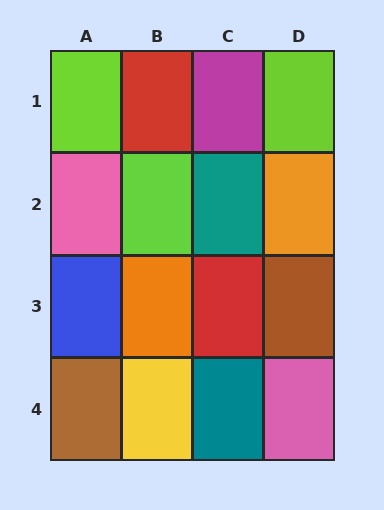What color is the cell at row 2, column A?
Pink.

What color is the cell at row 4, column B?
Yellow.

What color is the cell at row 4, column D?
Pink.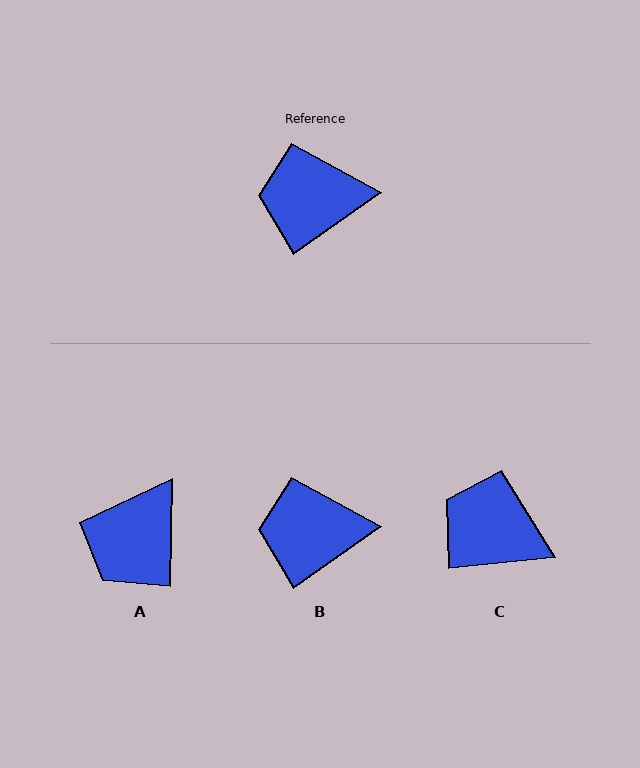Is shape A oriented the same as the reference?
No, it is off by about 54 degrees.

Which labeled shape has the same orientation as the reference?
B.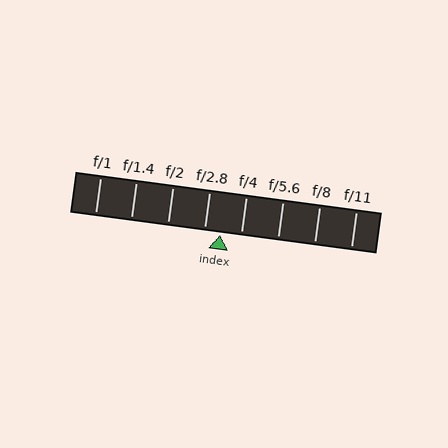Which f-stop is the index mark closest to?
The index mark is closest to f/2.8.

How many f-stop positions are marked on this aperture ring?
There are 8 f-stop positions marked.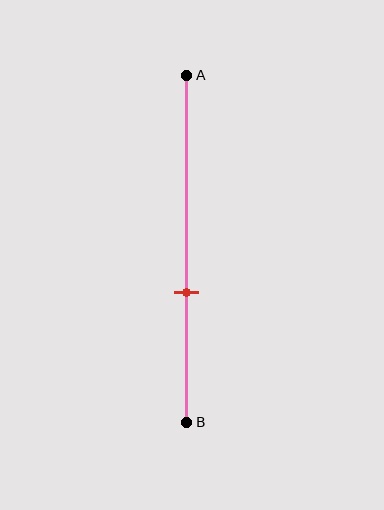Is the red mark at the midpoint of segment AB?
No, the mark is at about 65% from A, not at the 50% midpoint.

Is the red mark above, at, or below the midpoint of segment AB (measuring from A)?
The red mark is below the midpoint of segment AB.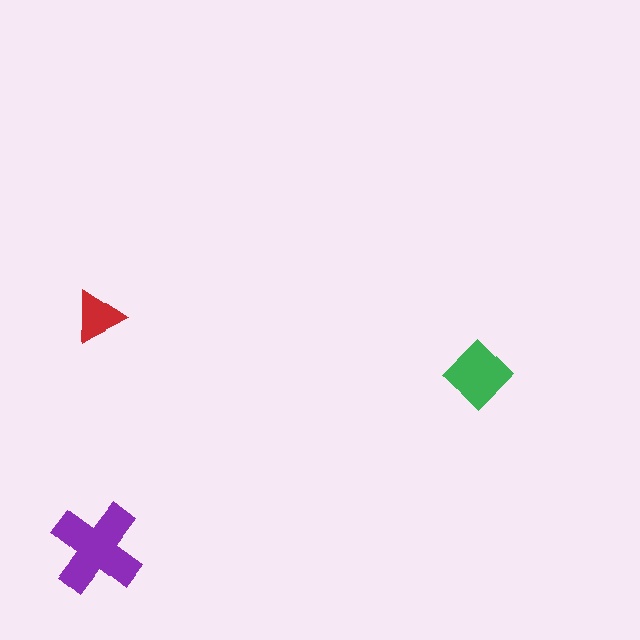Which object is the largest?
The purple cross.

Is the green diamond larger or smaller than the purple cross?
Smaller.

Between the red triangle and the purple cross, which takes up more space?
The purple cross.